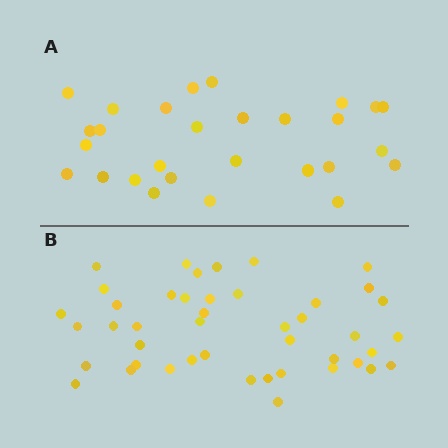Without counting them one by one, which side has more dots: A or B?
Region B (the bottom region) has more dots.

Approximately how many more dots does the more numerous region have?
Region B has approximately 15 more dots than region A.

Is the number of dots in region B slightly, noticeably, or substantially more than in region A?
Region B has substantially more. The ratio is roughly 1.6 to 1.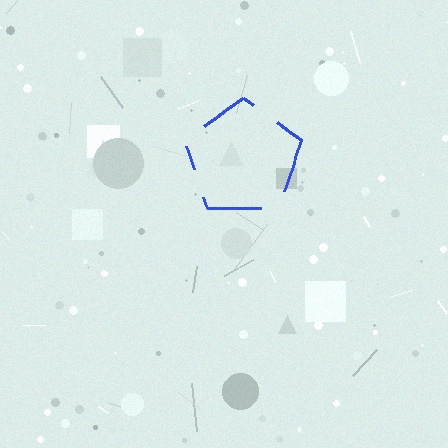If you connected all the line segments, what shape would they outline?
They would outline a pentagon.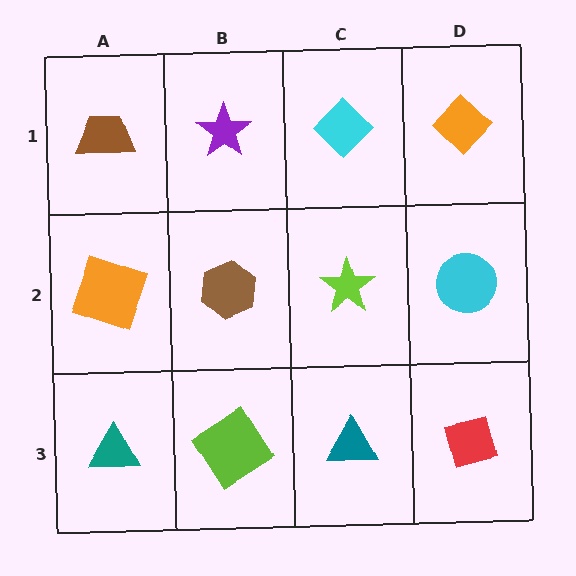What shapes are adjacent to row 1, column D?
A cyan circle (row 2, column D), a cyan diamond (row 1, column C).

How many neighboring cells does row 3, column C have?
3.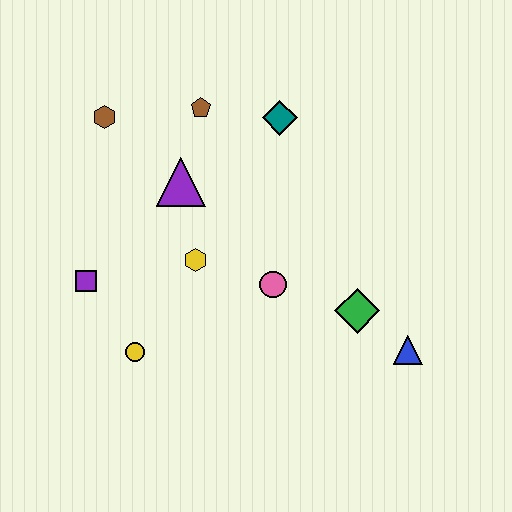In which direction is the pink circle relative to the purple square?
The pink circle is to the right of the purple square.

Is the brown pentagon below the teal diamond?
No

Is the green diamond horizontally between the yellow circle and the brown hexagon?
No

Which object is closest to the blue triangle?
The green diamond is closest to the blue triangle.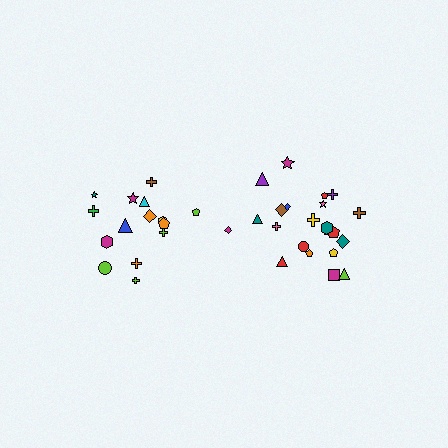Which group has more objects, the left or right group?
The right group.